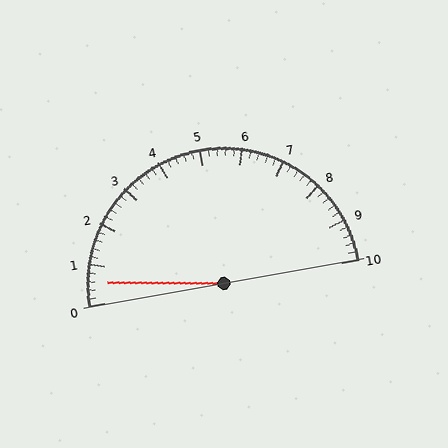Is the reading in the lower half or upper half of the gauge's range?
The reading is in the lower half of the range (0 to 10).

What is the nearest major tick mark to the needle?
The nearest major tick mark is 1.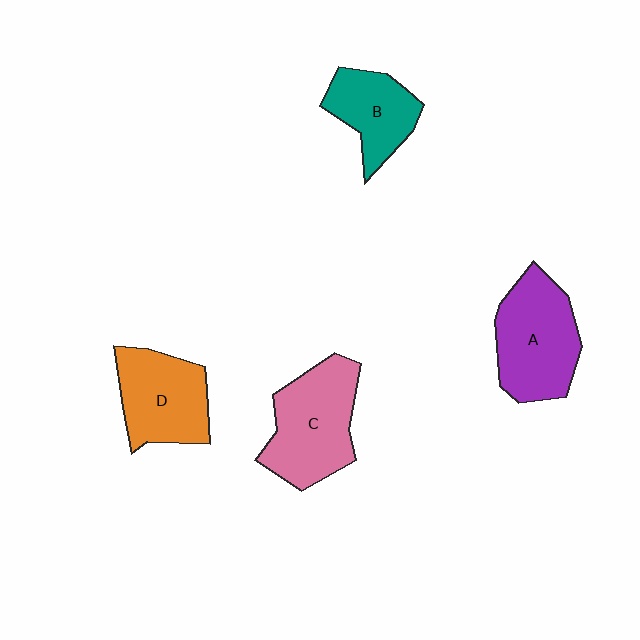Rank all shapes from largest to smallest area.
From largest to smallest: C (pink), A (purple), D (orange), B (teal).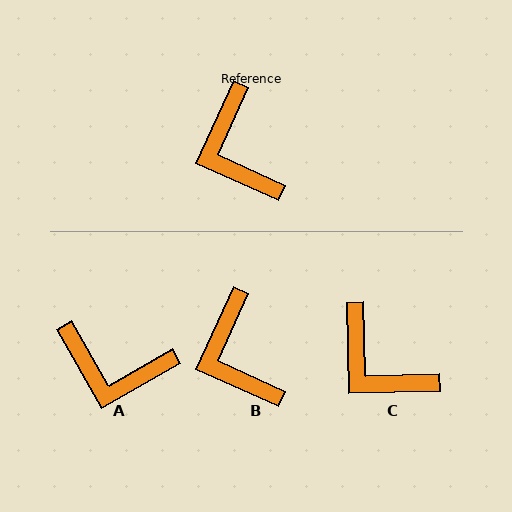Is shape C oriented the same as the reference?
No, it is off by about 26 degrees.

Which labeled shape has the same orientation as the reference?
B.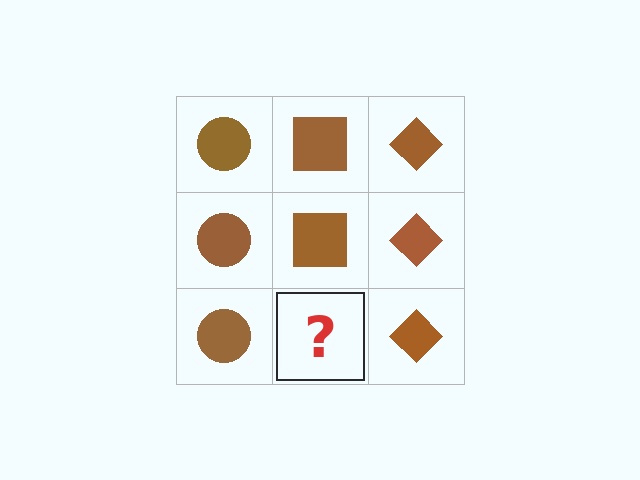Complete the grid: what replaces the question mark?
The question mark should be replaced with a brown square.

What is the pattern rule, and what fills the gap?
The rule is that each column has a consistent shape. The gap should be filled with a brown square.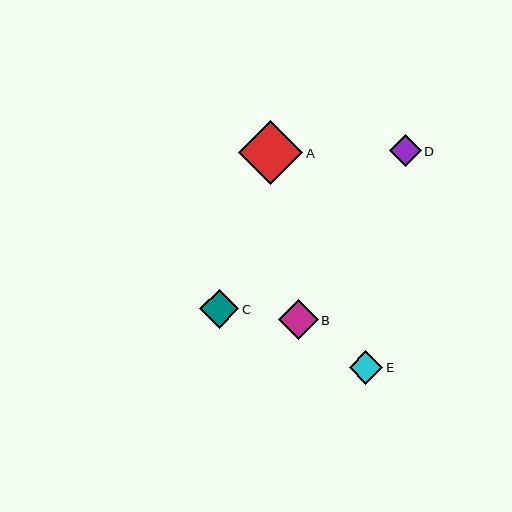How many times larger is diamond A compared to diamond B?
Diamond A is approximately 1.6 times the size of diamond B.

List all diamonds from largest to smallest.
From largest to smallest: A, B, C, E, D.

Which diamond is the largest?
Diamond A is the largest with a size of approximately 64 pixels.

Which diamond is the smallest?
Diamond D is the smallest with a size of approximately 32 pixels.